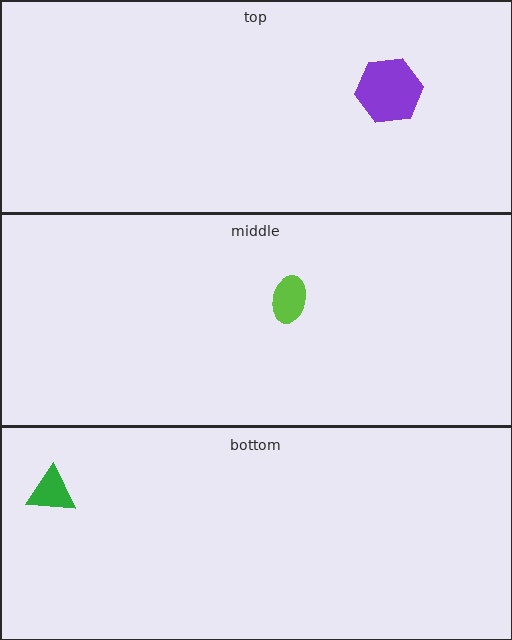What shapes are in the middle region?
The lime ellipse.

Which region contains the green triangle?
The bottom region.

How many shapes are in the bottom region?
1.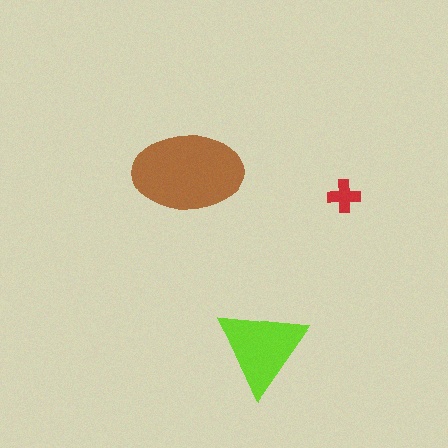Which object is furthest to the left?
The brown ellipse is leftmost.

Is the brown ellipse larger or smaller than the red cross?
Larger.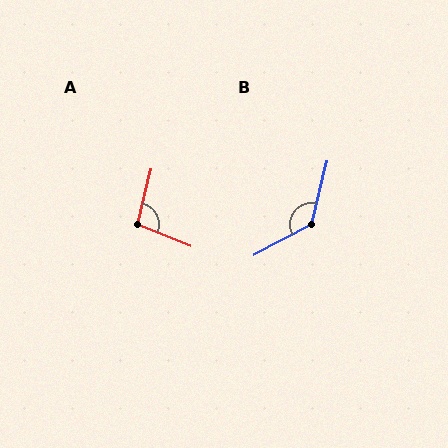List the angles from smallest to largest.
A (98°), B (131°).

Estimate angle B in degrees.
Approximately 131 degrees.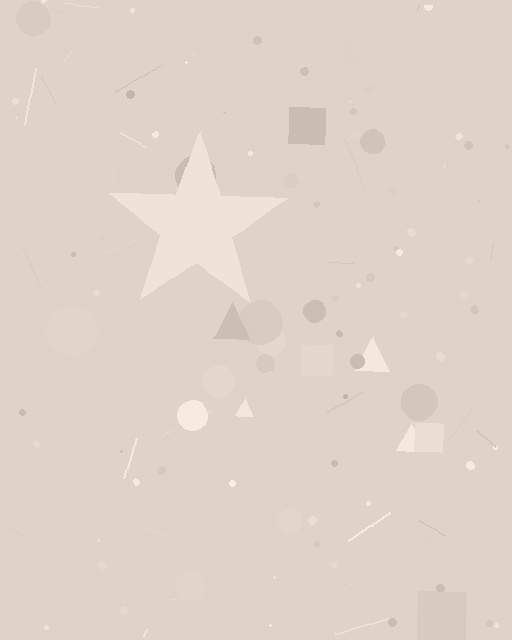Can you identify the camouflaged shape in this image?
The camouflaged shape is a star.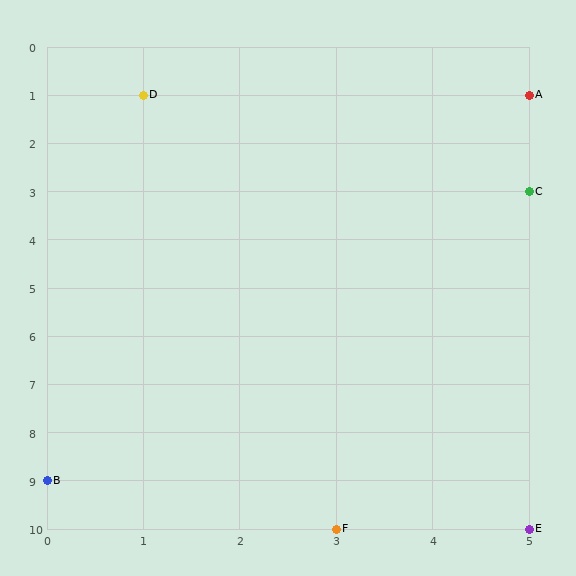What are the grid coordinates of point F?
Point F is at grid coordinates (3, 10).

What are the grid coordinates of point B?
Point B is at grid coordinates (0, 9).